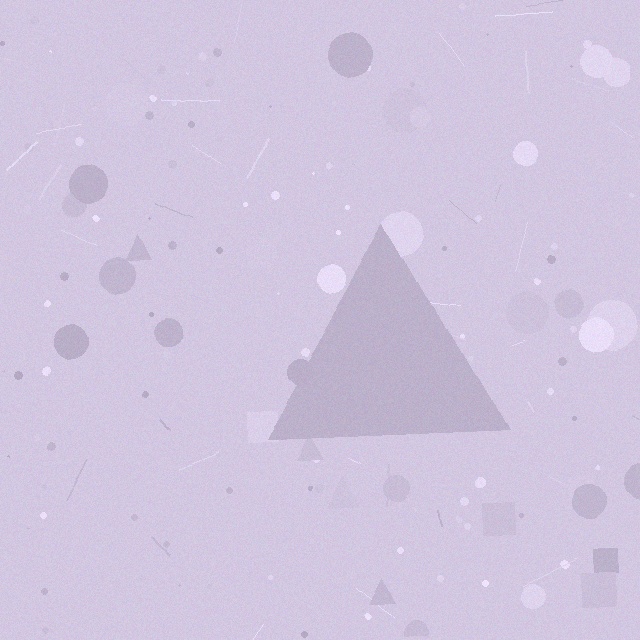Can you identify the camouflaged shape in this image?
The camouflaged shape is a triangle.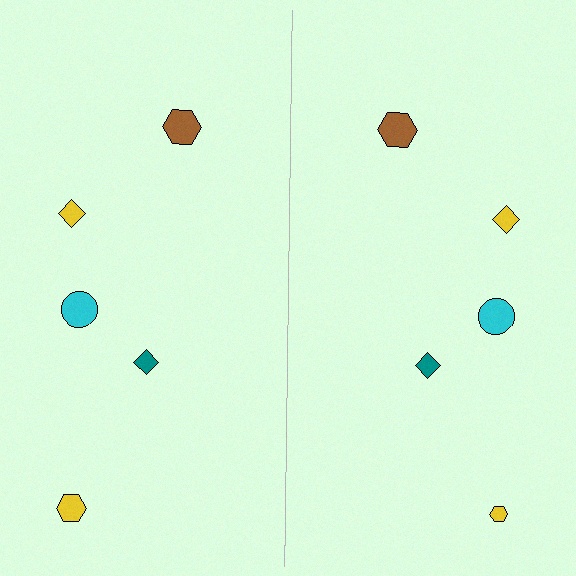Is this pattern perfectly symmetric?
No, the pattern is not perfectly symmetric. The yellow hexagon on the right side has a different size than its mirror counterpart.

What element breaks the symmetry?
The yellow hexagon on the right side has a different size than its mirror counterpart.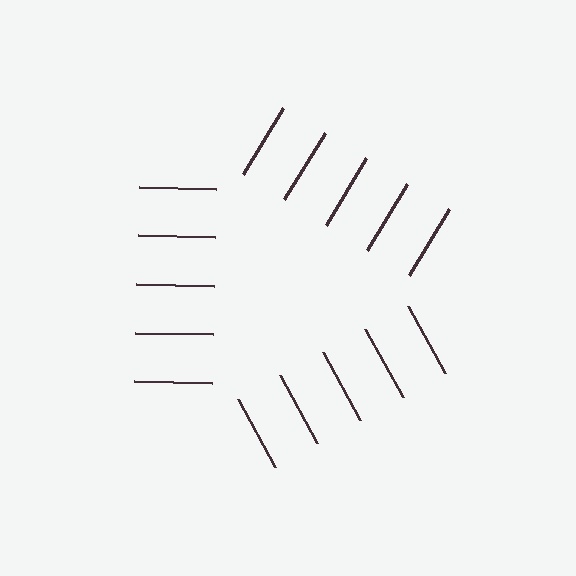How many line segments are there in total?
15 — 5 along each of the 3 edges.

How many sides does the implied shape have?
3 sides — the line-ends trace a triangle.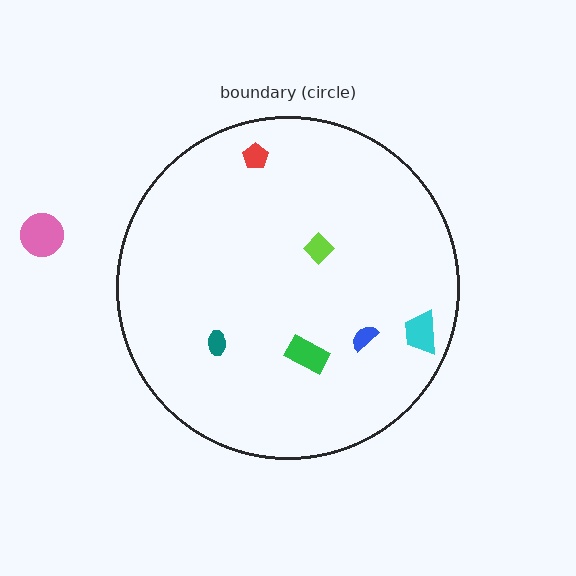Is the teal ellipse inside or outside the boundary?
Inside.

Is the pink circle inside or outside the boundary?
Outside.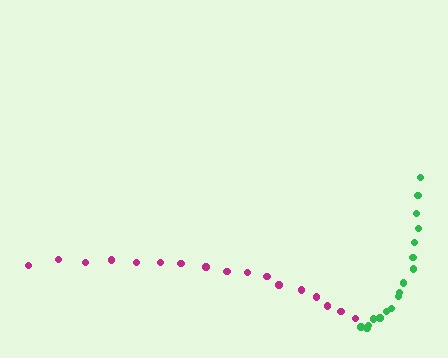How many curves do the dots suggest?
There are 2 distinct paths.